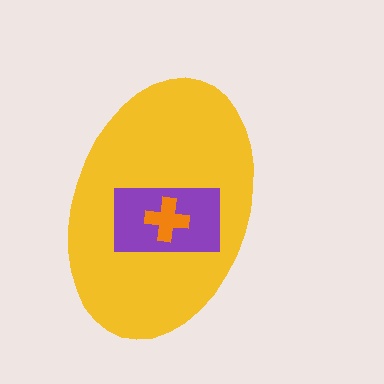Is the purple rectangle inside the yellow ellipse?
Yes.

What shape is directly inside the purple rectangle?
The orange cross.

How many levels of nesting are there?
3.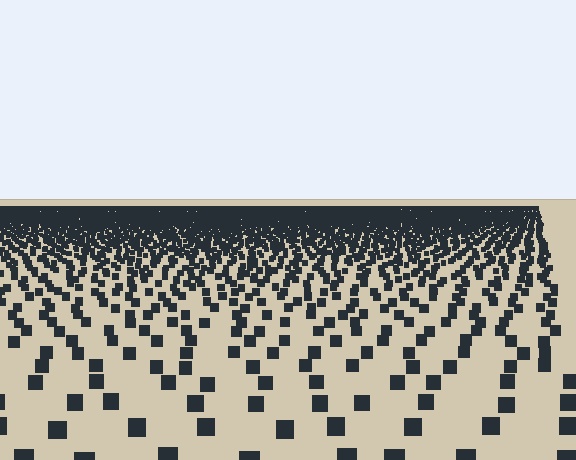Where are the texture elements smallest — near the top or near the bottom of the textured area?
Near the top.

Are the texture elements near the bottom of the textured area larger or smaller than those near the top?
Larger. Near the bottom, elements are closer to the viewer and appear at a bigger on-screen size.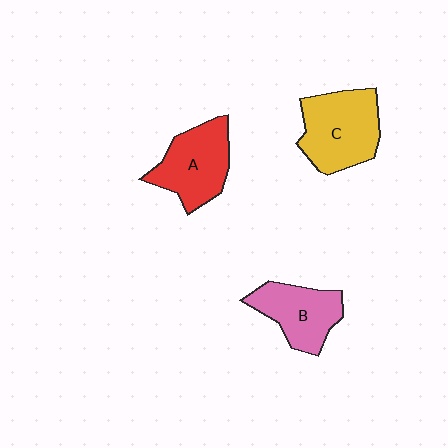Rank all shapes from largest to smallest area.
From largest to smallest: C (yellow), A (red), B (pink).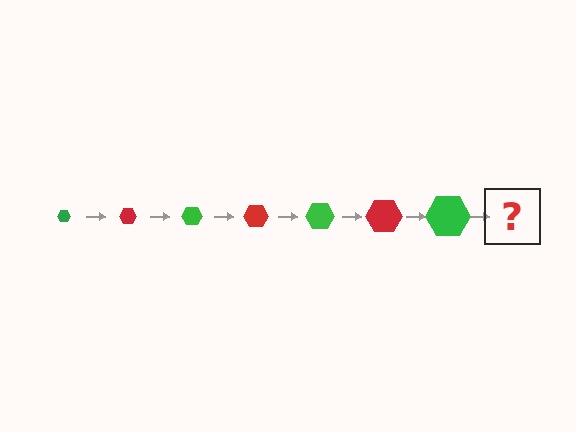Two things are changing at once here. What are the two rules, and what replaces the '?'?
The two rules are that the hexagon grows larger each step and the color cycles through green and red. The '?' should be a red hexagon, larger than the previous one.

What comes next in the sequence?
The next element should be a red hexagon, larger than the previous one.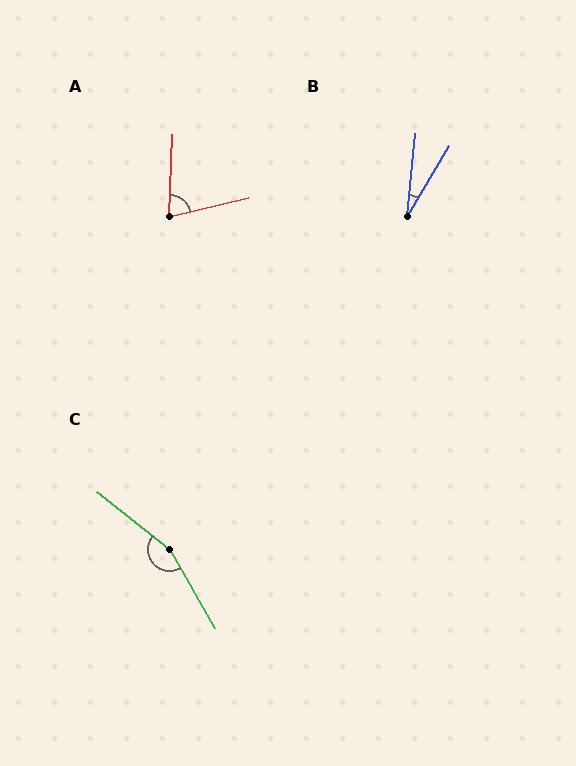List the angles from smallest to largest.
B (25°), A (74°), C (158°).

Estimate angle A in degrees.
Approximately 74 degrees.